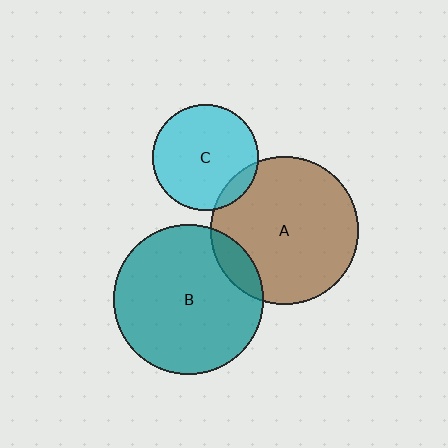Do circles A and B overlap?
Yes.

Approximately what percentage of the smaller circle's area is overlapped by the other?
Approximately 10%.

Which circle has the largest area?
Circle B (teal).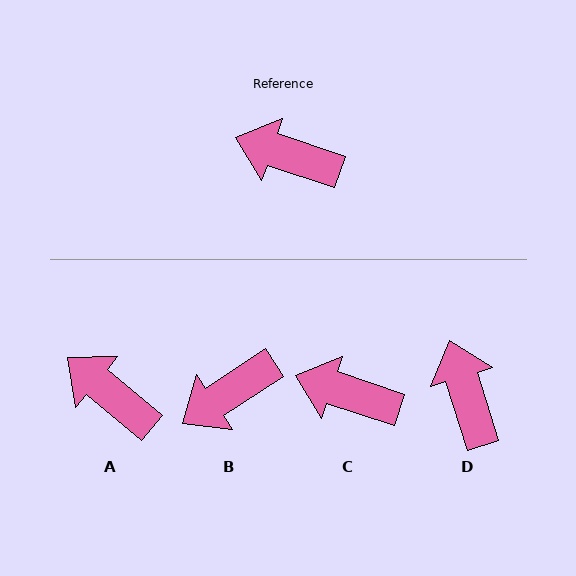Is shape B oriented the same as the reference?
No, it is off by about 52 degrees.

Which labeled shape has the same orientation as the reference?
C.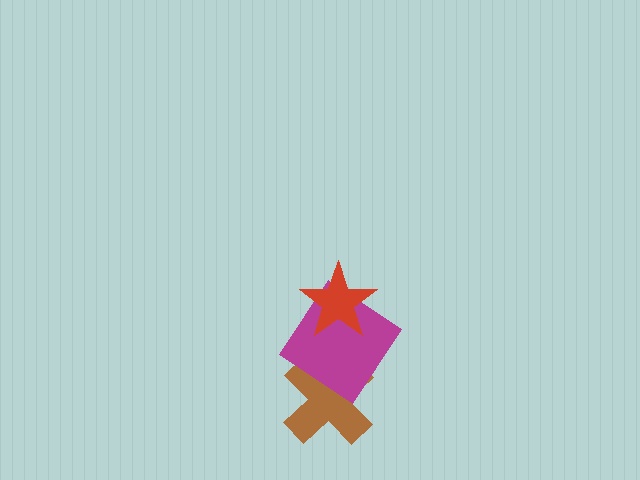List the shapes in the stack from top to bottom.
From top to bottom: the red star, the magenta diamond, the brown cross.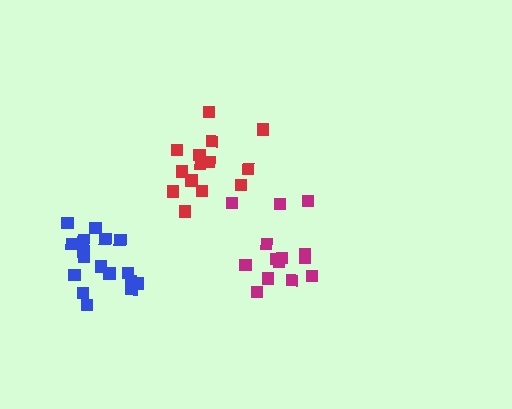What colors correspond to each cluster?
The clusters are colored: blue, magenta, red.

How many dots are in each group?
Group 1: 18 dots, Group 2: 14 dots, Group 3: 14 dots (46 total).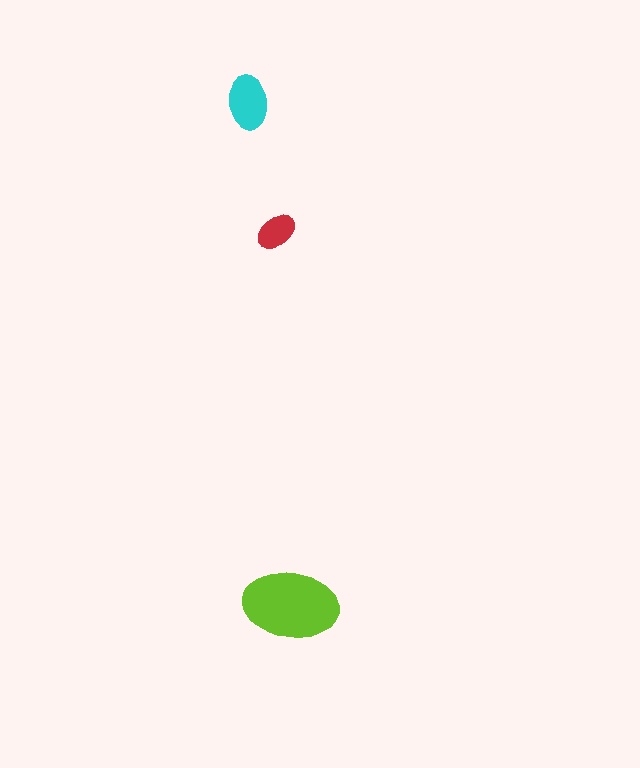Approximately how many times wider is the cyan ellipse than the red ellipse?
About 1.5 times wider.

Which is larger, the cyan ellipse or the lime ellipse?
The lime one.